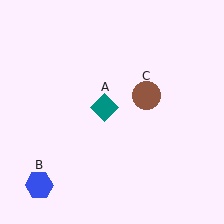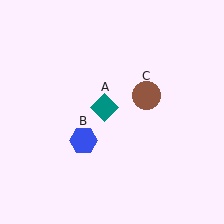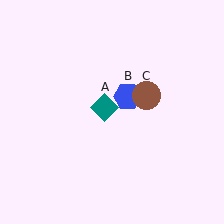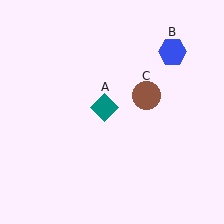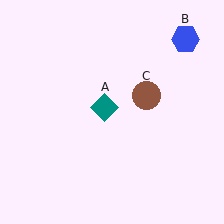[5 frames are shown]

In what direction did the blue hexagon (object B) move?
The blue hexagon (object B) moved up and to the right.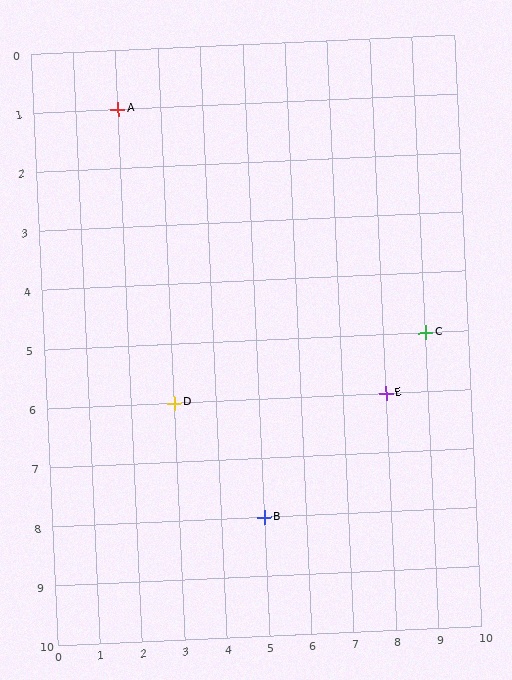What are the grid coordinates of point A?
Point A is at grid coordinates (2, 1).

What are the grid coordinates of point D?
Point D is at grid coordinates (3, 6).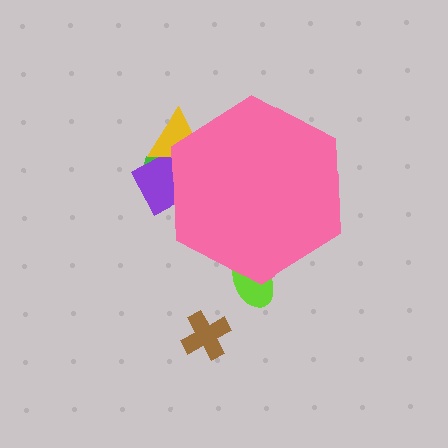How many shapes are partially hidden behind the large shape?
4 shapes are partially hidden.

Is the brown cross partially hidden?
No, the brown cross is fully visible.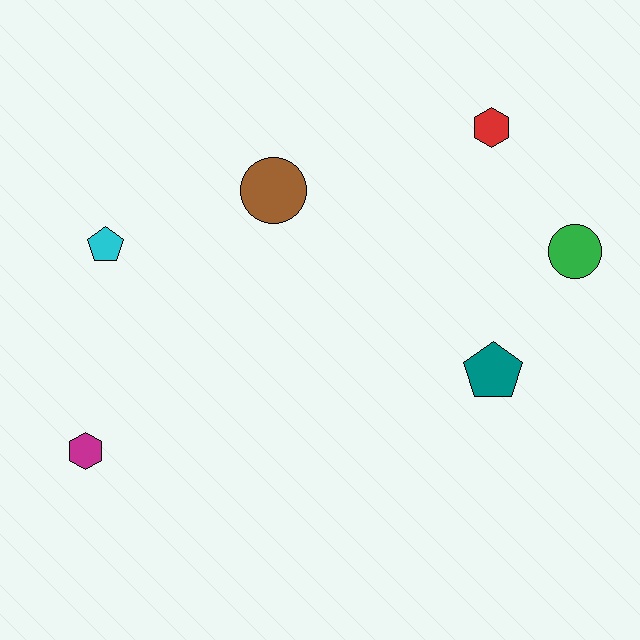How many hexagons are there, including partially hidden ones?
There are 2 hexagons.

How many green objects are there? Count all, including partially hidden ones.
There is 1 green object.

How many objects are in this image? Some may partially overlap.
There are 6 objects.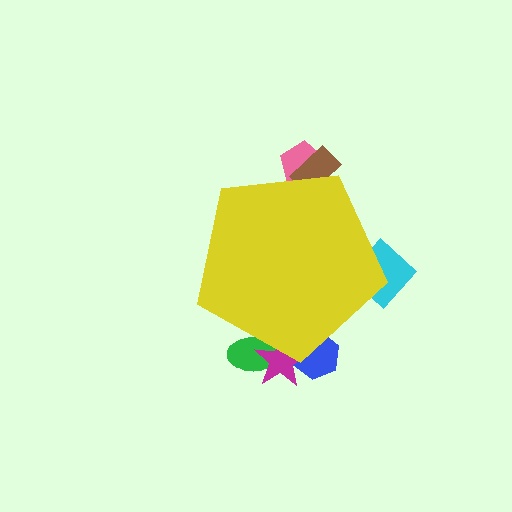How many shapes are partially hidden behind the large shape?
6 shapes are partially hidden.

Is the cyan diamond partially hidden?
Yes, the cyan diamond is partially hidden behind the yellow pentagon.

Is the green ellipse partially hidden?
Yes, the green ellipse is partially hidden behind the yellow pentagon.